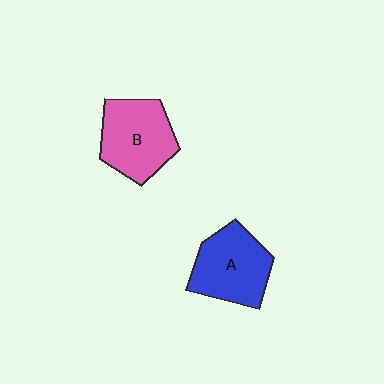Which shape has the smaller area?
Shape A (blue).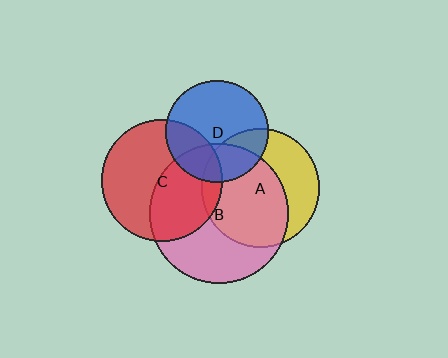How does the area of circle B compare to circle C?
Approximately 1.3 times.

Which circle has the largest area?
Circle B (pink).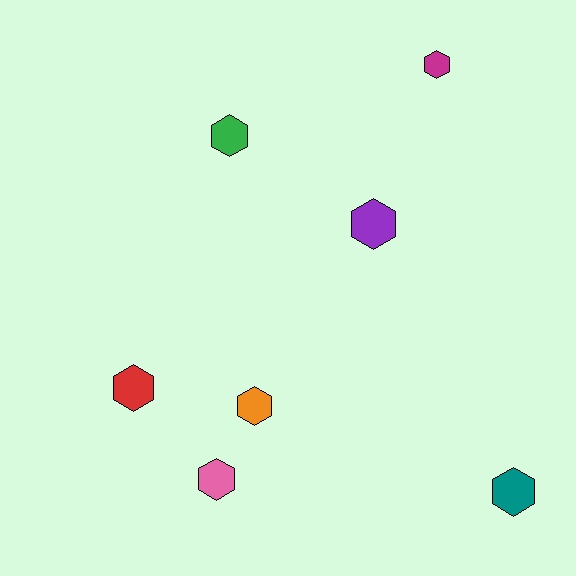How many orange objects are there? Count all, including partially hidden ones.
There is 1 orange object.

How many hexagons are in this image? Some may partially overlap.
There are 7 hexagons.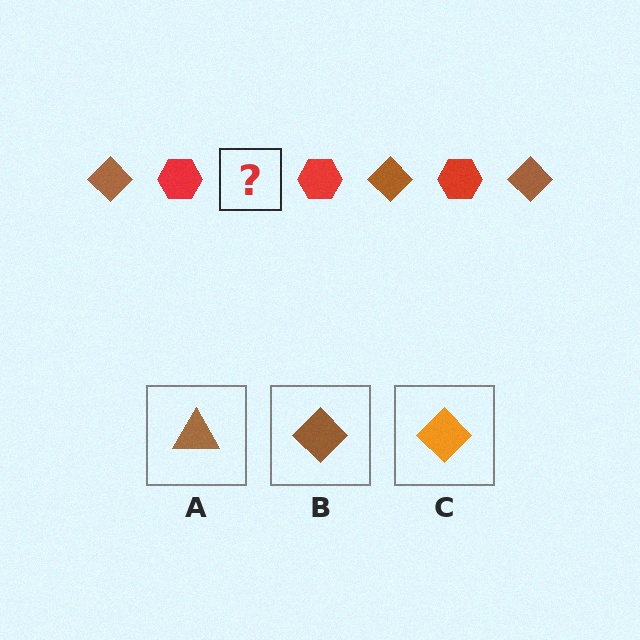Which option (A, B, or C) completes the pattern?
B.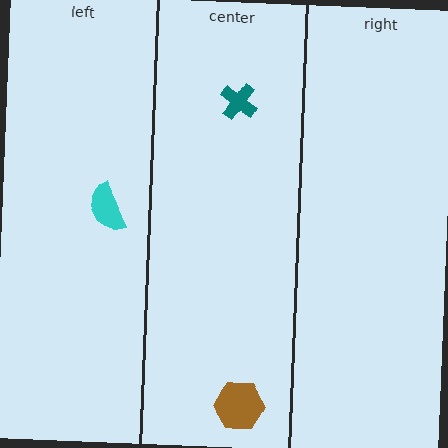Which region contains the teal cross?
The center region.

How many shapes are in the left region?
1.